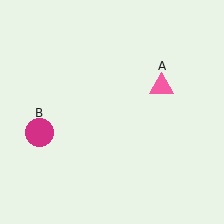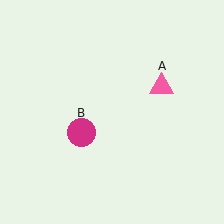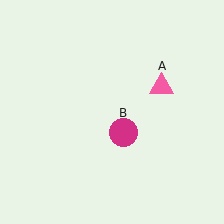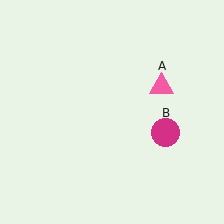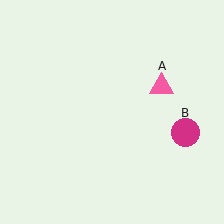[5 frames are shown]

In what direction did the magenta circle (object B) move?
The magenta circle (object B) moved right.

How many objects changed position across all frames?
1 object changed position: magenta circle (object B).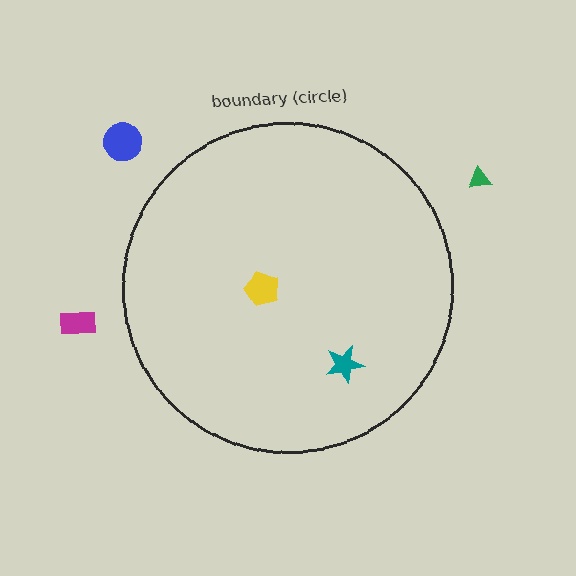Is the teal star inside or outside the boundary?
Inside.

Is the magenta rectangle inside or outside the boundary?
Outside.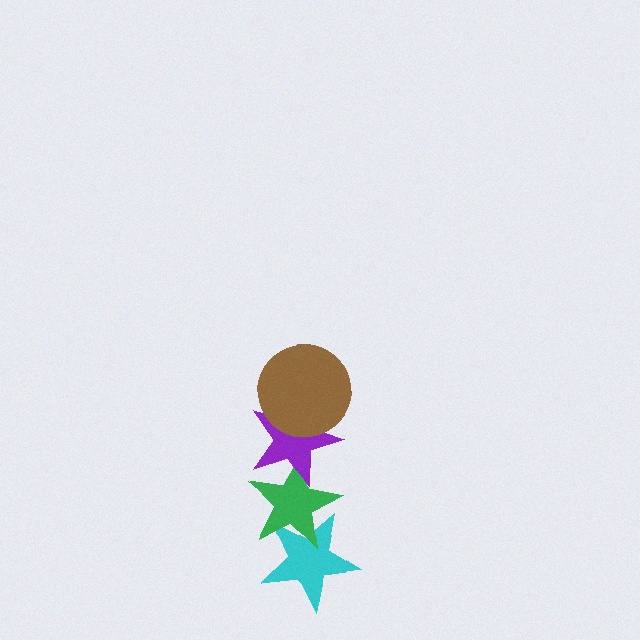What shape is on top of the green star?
The purple star is on top of the green star.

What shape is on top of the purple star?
The brown circle is on top of the purple star.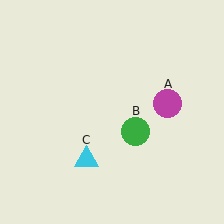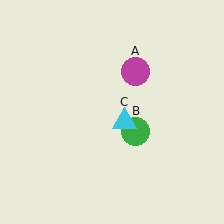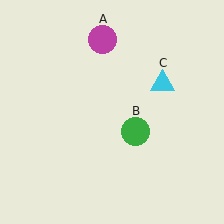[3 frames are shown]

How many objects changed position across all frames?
2 objects changed position: magenta circle (object A), cyan triangle (object C).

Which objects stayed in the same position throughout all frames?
Green circle (object B) remained stationary.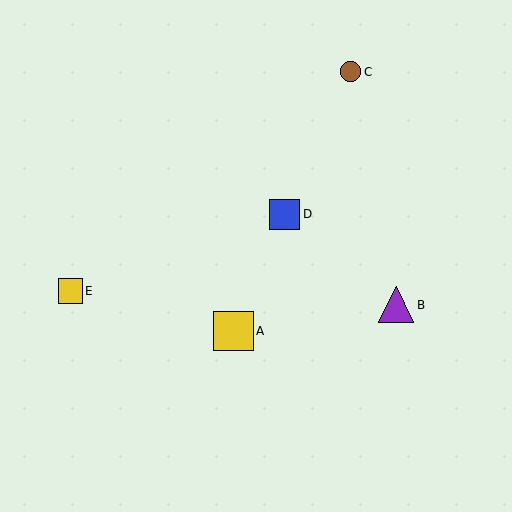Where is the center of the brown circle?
The center of the brown circle is at (351, 72).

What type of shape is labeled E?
Shape E is a yellow square.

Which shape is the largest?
The yellow square (labeled A) is the largest.